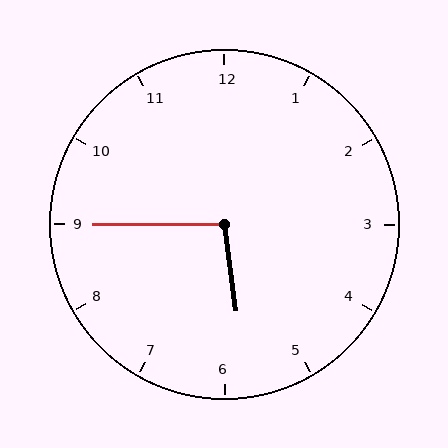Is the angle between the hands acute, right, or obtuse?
It is obtuse.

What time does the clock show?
5:45.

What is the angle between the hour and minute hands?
Approximately 98 degrees.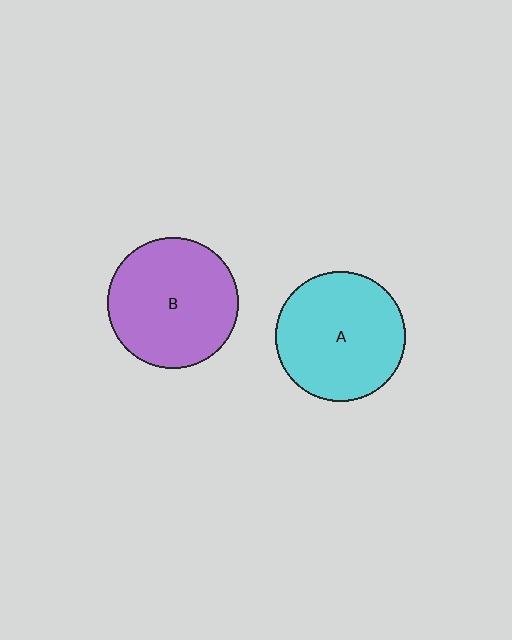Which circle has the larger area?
Circle B (purple).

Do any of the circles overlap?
No, none of the circles overlap.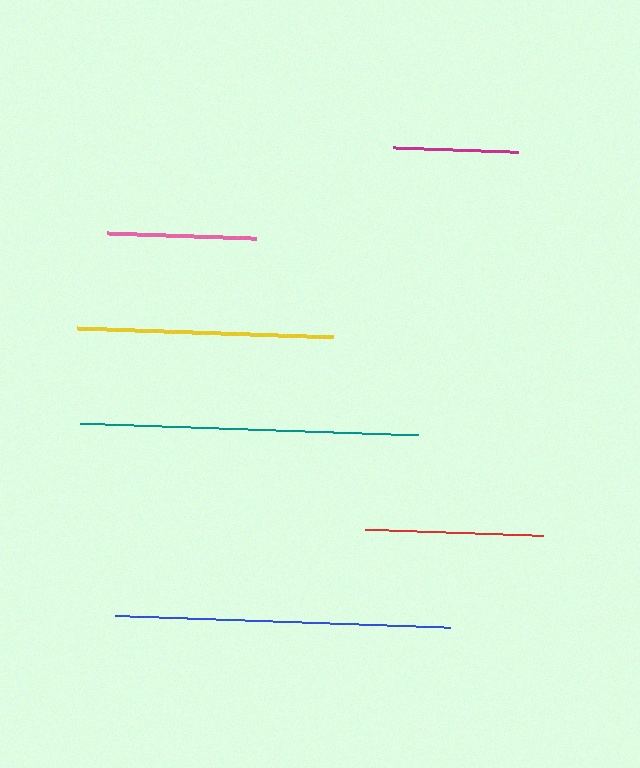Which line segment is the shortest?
The magenta line is the shortest at approximately 125 pixels.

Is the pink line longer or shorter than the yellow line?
The yellow line is longer than the pink line.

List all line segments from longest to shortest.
From longest to shortest: teal, blue, yellow, red, pink, magenta.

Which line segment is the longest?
The teal line is the longest at approximately 337 pixels.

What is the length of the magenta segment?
The magenta segment is approximately 125 pixels long.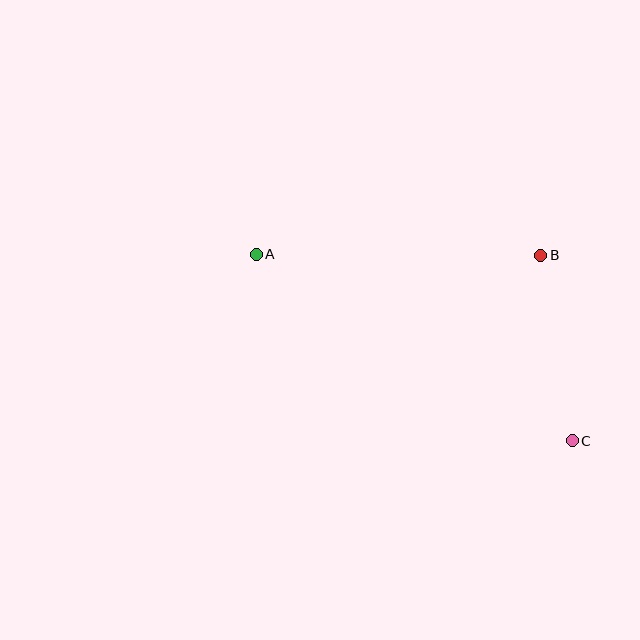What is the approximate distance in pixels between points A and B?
The distance between A and B is approximately 284 pixels.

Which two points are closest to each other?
Points B and C are closest to each other.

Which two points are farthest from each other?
Points A and C are farthest from each other.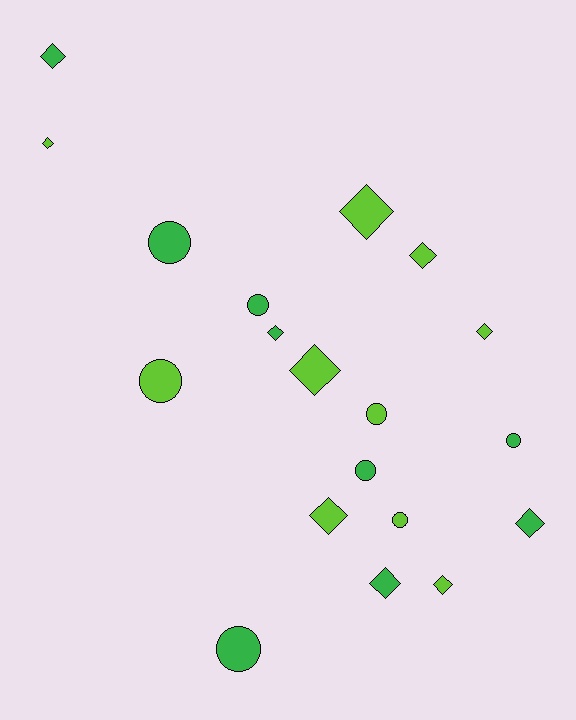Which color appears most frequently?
Lime, with 10 objects.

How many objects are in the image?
There are 19 objects.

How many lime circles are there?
There are 3 lime circles.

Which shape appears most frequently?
Diamond, with 11 objects.